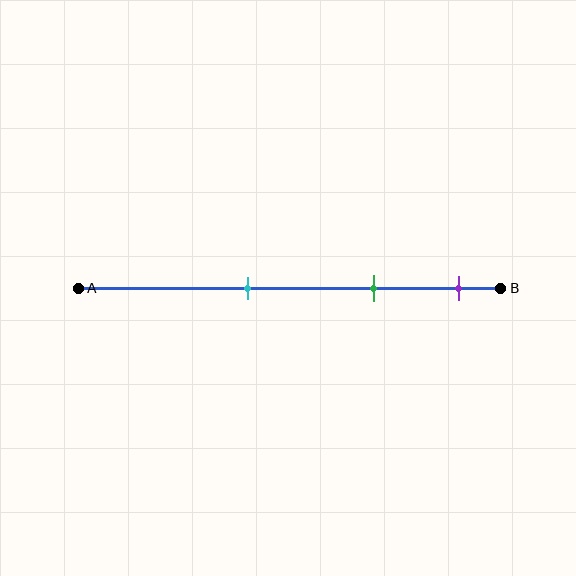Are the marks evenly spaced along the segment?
Yes, the marks are approximately evenly spaced.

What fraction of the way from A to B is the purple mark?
The purple mark is approximately 90% (0.9) of the way from A to B.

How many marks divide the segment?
There are 3 marks dividing the segment.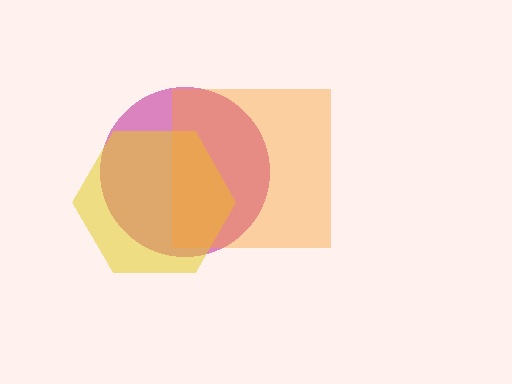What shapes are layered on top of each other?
The layered shapes are: a magenta circle, a yellow hexagon, an orange square.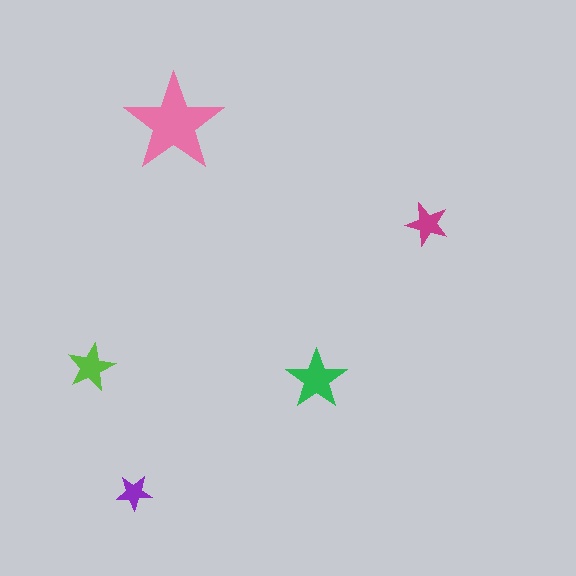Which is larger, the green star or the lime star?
The green one.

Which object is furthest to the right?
The magenta star is rightmost.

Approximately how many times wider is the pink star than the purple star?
About 3 times wider.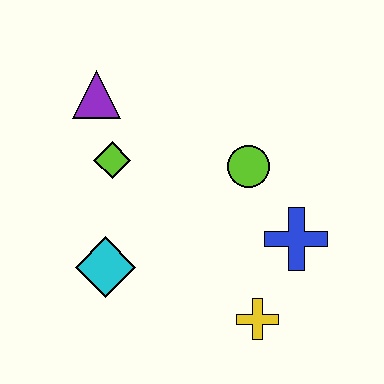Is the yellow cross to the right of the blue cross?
No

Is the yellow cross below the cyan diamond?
Yes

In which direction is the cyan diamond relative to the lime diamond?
The cyan diamond is below the lime diamond.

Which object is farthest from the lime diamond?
The yellow cross is farthest from the lime diamond.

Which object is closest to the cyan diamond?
The lime diamond is closest to the cyan diamond.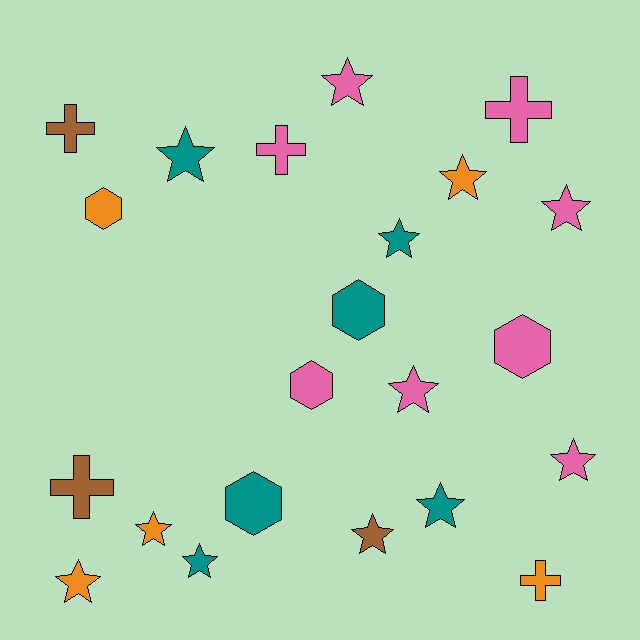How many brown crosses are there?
There are 2 brown crosses.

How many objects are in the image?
There are 22 objects.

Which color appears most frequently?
Pink, with 8 objects.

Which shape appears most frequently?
Star, with 12 objects.